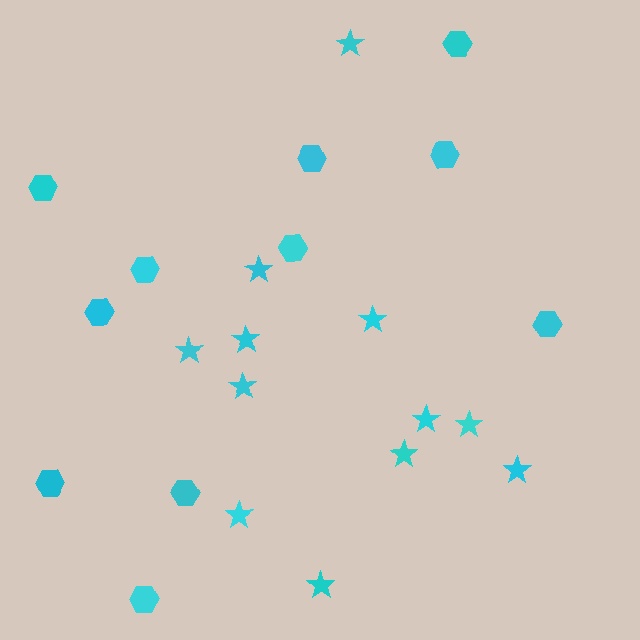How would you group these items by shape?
There are 2 groups: one group of stars (12) and one group of hexagons (11).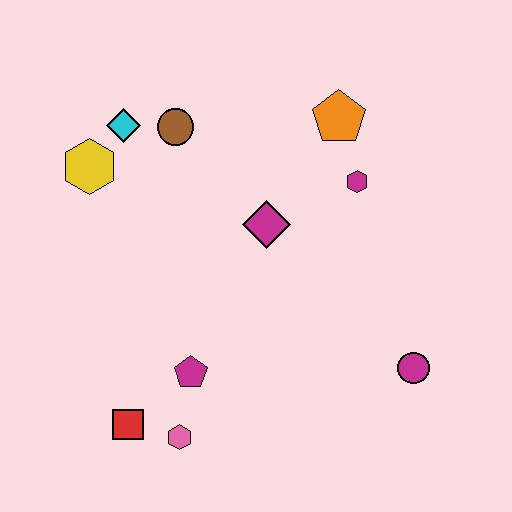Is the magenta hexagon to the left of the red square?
No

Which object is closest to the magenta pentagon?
The pink hexagon is closest to the magenta pentagon.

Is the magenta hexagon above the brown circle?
No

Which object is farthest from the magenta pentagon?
The orange pentagon is farthest from the magenta pentagon.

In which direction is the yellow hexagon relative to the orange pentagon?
The yellow hexagon is to the left of the orange pentagon.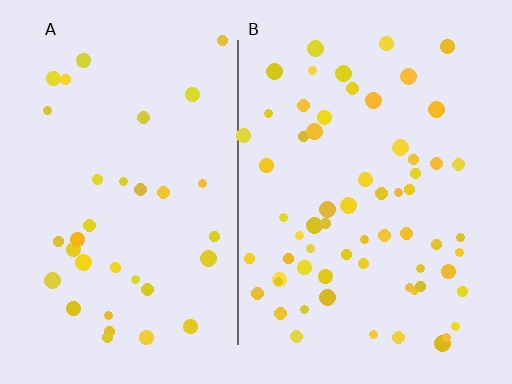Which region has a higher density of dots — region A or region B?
B (the right).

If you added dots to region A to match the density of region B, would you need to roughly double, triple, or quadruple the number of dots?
Approximately double.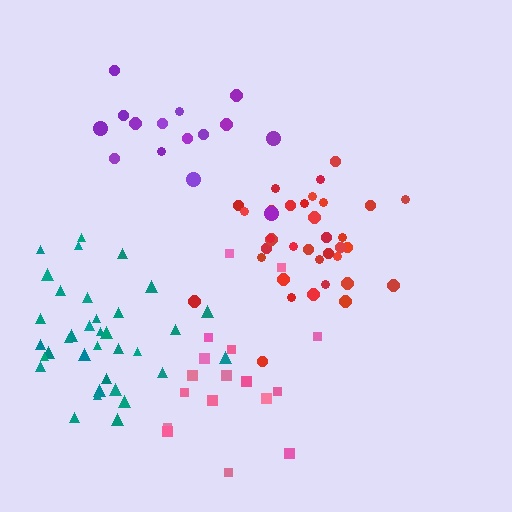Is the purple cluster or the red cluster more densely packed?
Red.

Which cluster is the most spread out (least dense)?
Purple.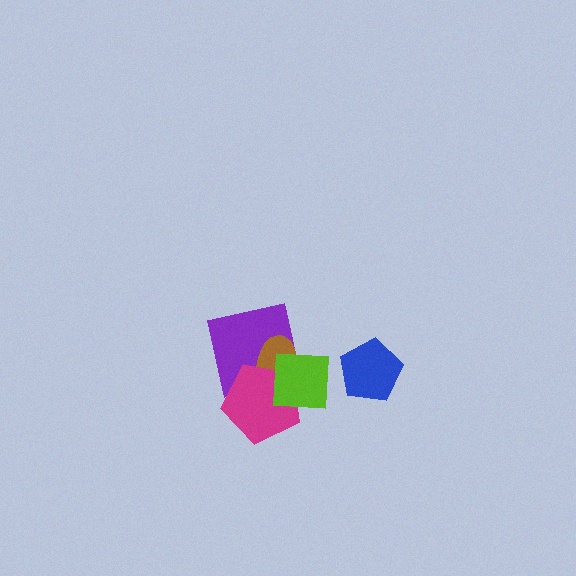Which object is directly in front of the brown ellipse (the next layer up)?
The magenta pentagon is directly in front of the brown ellipse.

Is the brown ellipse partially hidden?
Yes, it is partially covered by another shape.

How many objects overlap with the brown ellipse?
3 objects overlap with the brown ellipse.